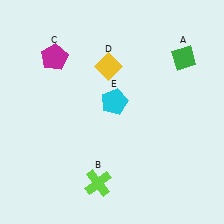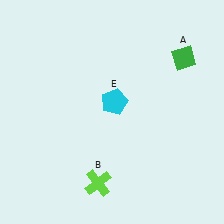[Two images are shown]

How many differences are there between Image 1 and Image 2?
There are 2 differences between the two images.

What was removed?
The yellow diamond (D), the magenta pentagon (C) were removed in Image 2.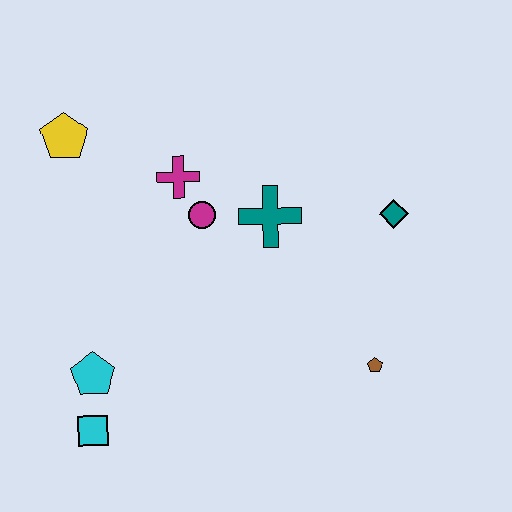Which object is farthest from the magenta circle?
The cyan square is farthest from the magenta circle.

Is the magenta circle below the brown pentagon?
No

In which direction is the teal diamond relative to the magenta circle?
The teal diamond is to the right of the magenta circle.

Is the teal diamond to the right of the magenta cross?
Yes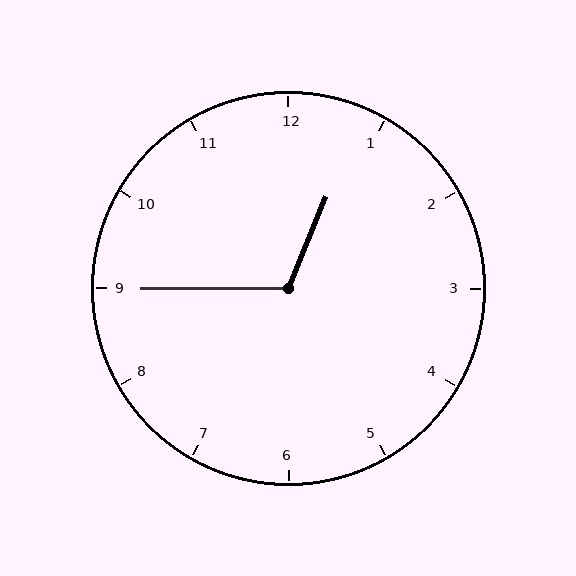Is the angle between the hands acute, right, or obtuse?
It is obtuse.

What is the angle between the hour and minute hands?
Approximately 112 degrees.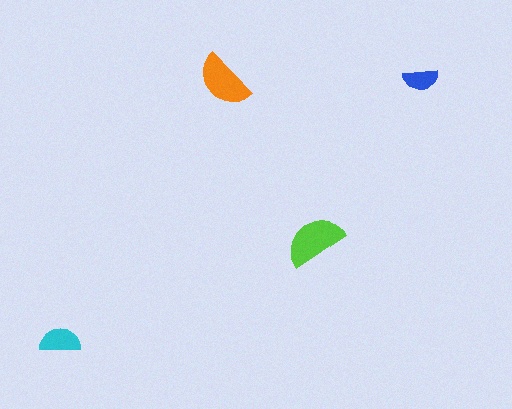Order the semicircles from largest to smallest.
the lime one, the orange one, the cyan one, the blue one.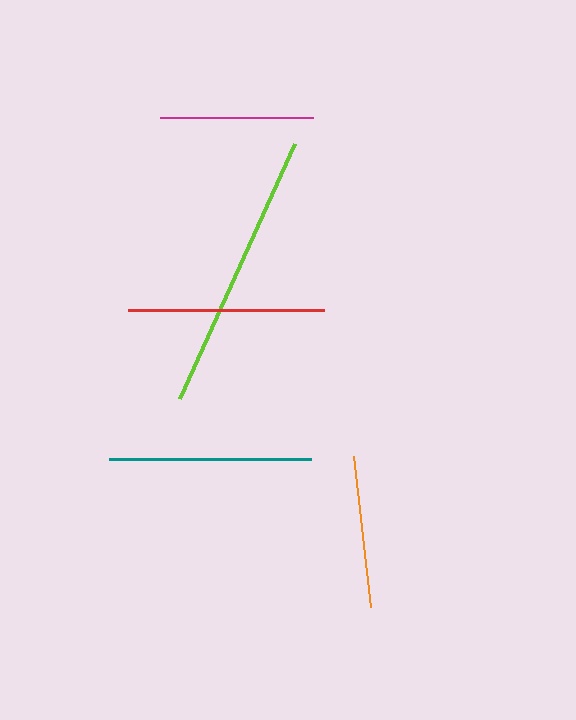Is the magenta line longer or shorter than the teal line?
The teal line is longer than the magenta line.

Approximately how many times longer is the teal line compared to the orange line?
The teal line is approximately 1.3 times the length of the orange line.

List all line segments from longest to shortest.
From longest to shortest: lime, teal, red, magenta, orange.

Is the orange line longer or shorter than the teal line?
The teal line is longer than the orange line.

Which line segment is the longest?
The lime line is the longest at approximately 280 pixels.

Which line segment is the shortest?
The orange line is the shortest at approximately 152 pixels.